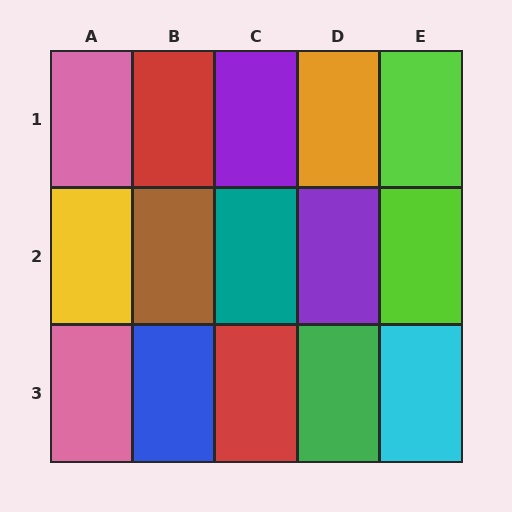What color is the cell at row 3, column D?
Green.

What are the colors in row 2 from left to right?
Yellow, brown, teal, purple, lime.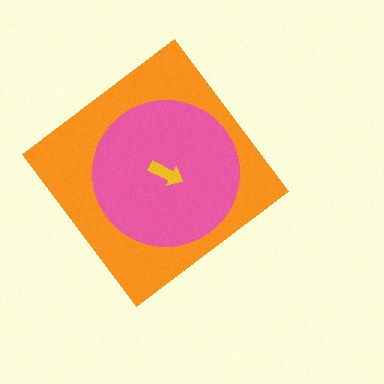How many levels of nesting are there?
3.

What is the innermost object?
The yellow arrow.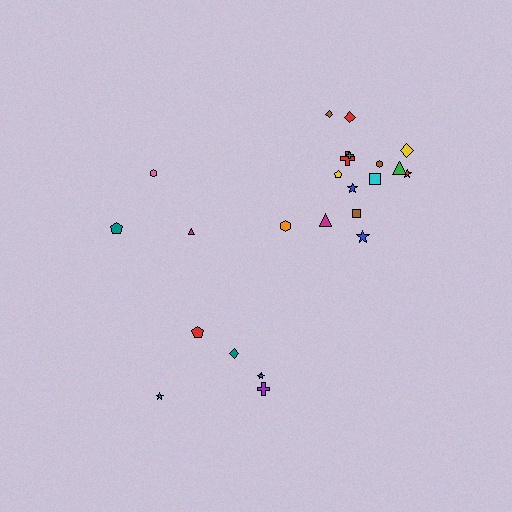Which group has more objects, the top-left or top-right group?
The top-right group.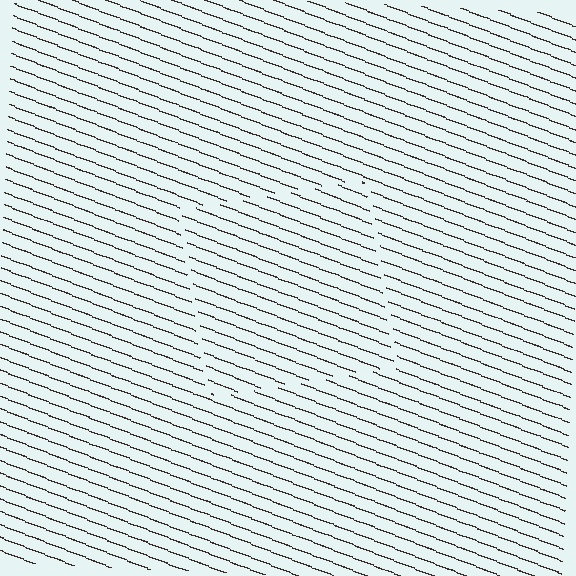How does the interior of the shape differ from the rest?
The interior of the shape contains the same grating, shifted by half a period — the contour is defined by the phase discontinuity where line-ends from the inner and outer gratings abut.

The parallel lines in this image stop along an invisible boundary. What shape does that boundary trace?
An illusory square. The interior of the shape contains the same grating, shifted by half a period — the contour is defined by the phase discontinuity where line-ends from the inner and outer gratings abut.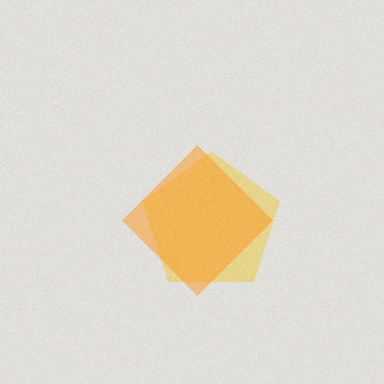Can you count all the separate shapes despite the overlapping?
Yes, there are 2 separate shapes.